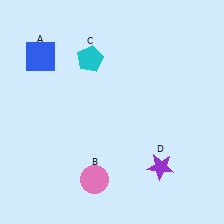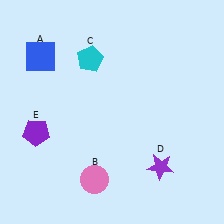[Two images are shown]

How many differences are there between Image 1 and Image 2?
There is 1 difference between the two images.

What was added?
A purple pentagon (E) was added in Image 2.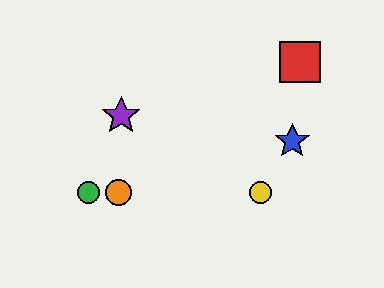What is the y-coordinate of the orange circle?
The orange circle is at y≈192.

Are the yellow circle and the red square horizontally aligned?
No, the yellow circle is at y≈192 and the red square is at y≈62.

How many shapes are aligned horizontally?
3 shapes (the green circle, the yellow circle, the orange circle) are aligned horizontally.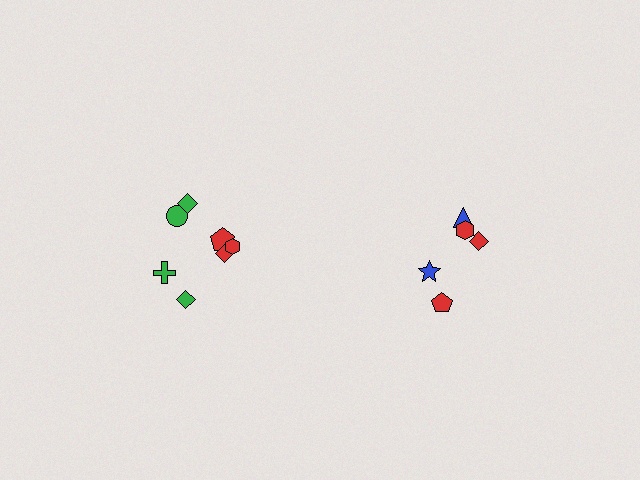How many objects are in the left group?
There are 7 objects.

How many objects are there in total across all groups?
There are 12 objects.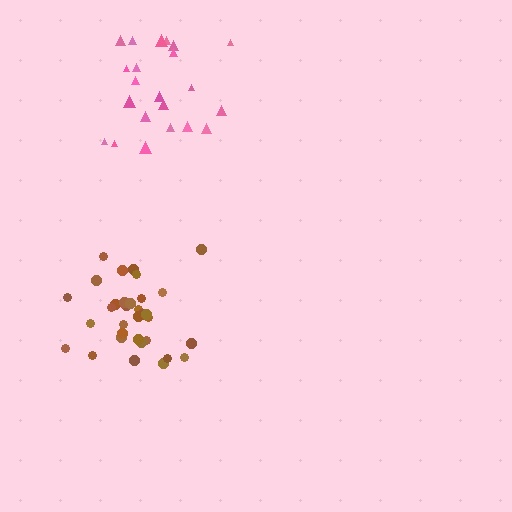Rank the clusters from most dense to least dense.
brown, pink.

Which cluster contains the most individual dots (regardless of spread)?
Brown (33).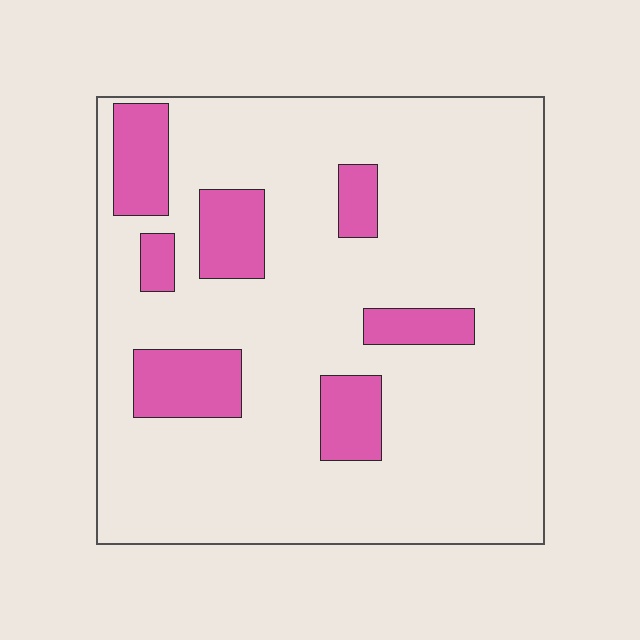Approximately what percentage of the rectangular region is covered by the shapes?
Approximately 15%.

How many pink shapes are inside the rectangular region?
7.